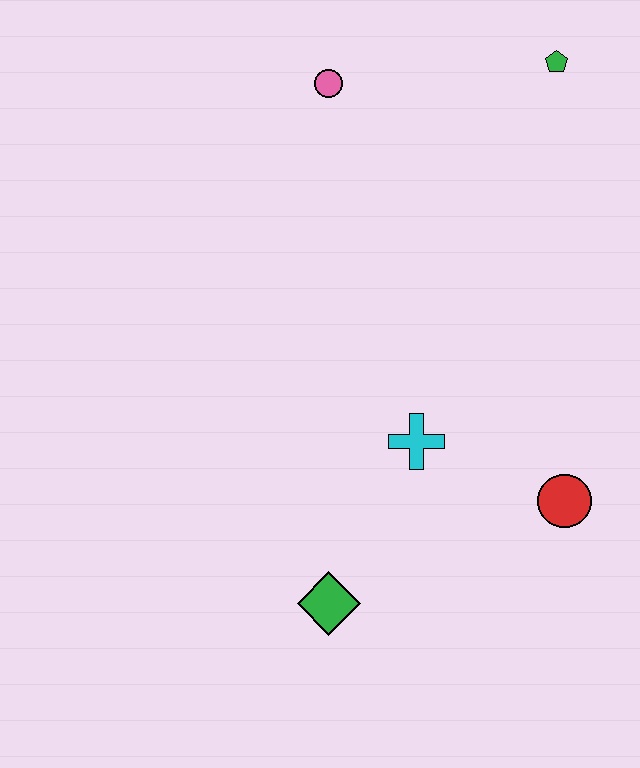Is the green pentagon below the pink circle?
No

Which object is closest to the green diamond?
The cyan cross is closest to the green diamond.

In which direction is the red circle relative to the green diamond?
The red circle is to the right of the green diamond.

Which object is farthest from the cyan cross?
The green pentagon is farthest from the cyan cross.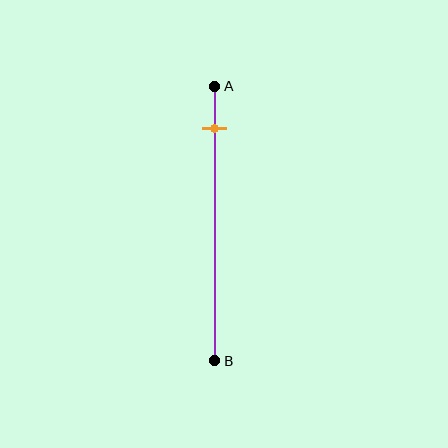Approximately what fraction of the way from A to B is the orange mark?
The orange mark is approximately 15% of the way from A to B.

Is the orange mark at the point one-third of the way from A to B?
No, the mark is at about 15% from A, not at the 33% one-third point.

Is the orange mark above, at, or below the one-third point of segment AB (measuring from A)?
The orange mark is above the one-third point of segment AB.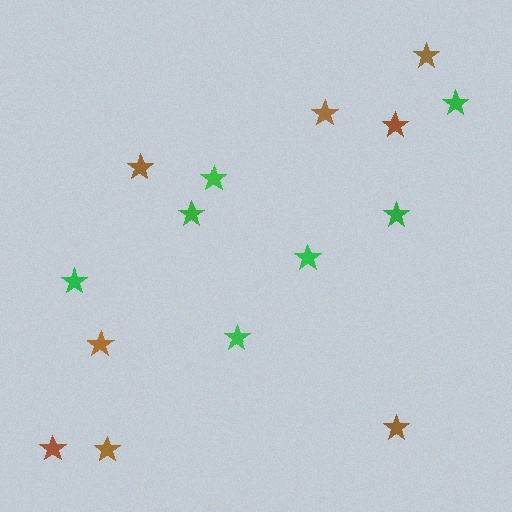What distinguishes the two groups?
There are 2 groups: one group of brown stars (8) and one group of green stars (7).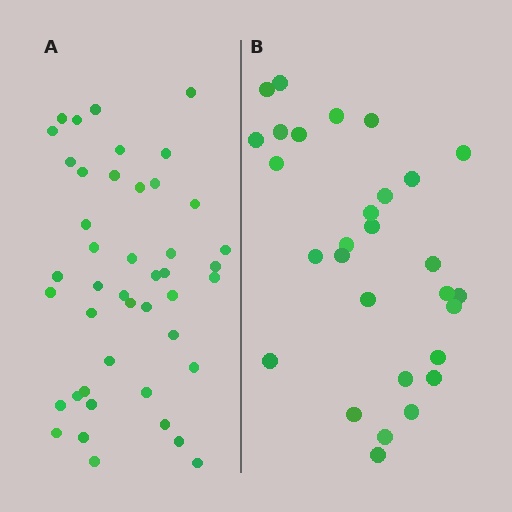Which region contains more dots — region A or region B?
Region A (the left region) has more dots.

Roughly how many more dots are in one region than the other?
Region A has approximately 15 more dots than region B.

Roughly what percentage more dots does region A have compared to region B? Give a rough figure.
About 50% more.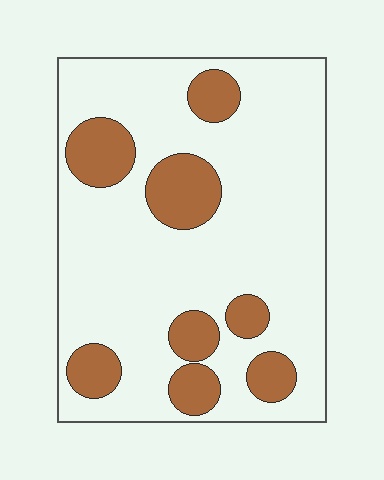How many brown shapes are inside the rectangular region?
8.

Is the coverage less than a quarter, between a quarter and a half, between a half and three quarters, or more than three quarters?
Less than a quarter.